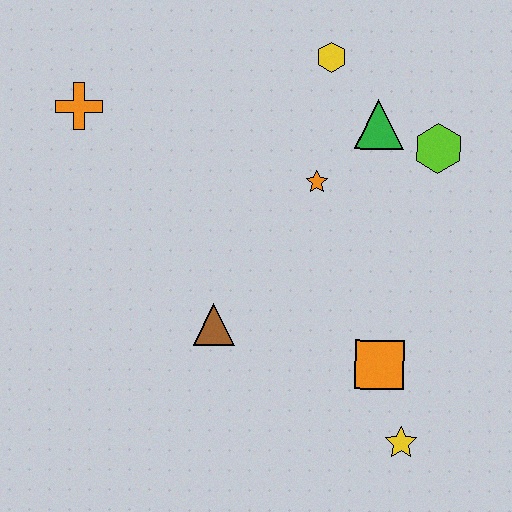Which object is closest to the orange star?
The green triangle is closest to the orange star.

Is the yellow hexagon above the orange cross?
Yes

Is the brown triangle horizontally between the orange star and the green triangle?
No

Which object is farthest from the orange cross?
The yellow star is farthest from the orange cross.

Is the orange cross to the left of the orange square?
Yes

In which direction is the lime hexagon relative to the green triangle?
The lime hexagon is to the right of the green triangle.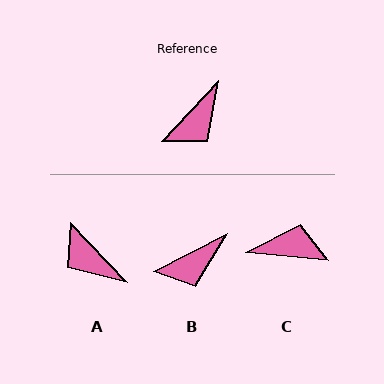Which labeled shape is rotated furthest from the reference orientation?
C, about 127 degrees away.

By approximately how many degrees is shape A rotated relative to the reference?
Approximately 94 degrees clockwise.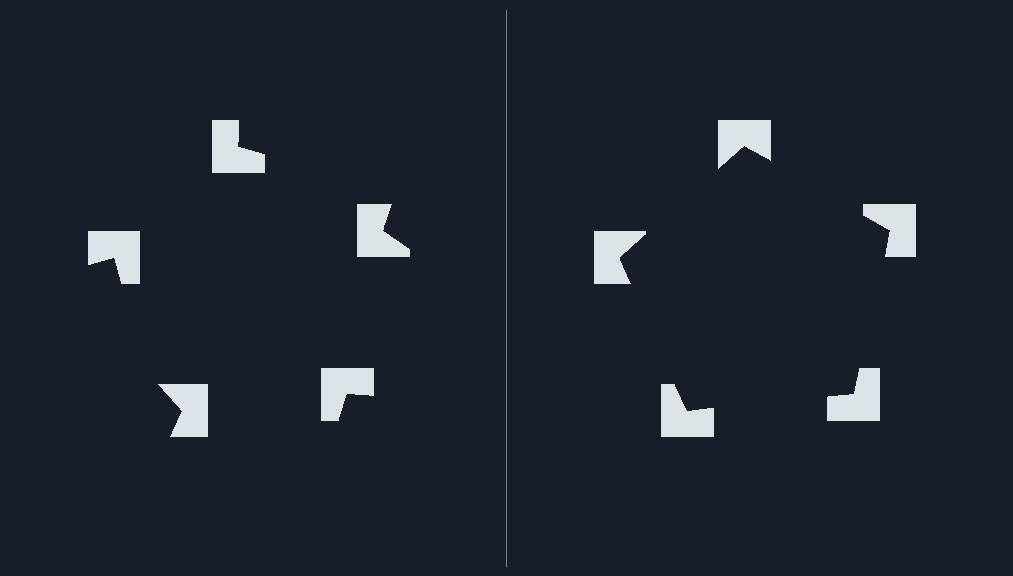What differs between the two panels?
The notched squares are positioned identically on both sides; only the wedge orientations differ. On the right they align to a pentagon; on the left they are misaligned.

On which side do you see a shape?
An illusory pentagon appears on the right side. On the left side the wedge cuts are rotated, so no coherent shape forms.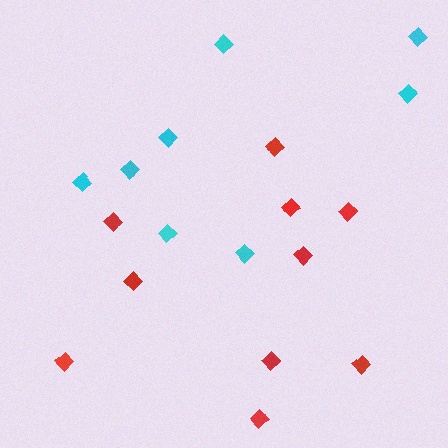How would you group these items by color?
There are 2 groups: one group of red diamonds (10) and one group of cyan diamonds (8).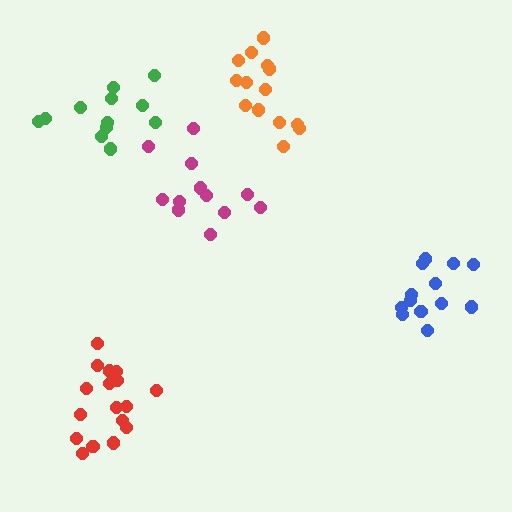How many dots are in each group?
Group 1: 13 dots, Group 2: 17 dots, Group 3: 12 dots, Group 4: 14 dots, Group 5: 12 dots (68 total).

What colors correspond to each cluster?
The clusters are colored: blue, red, green, orange, magenta.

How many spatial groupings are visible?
There are 5 spatial groupings.